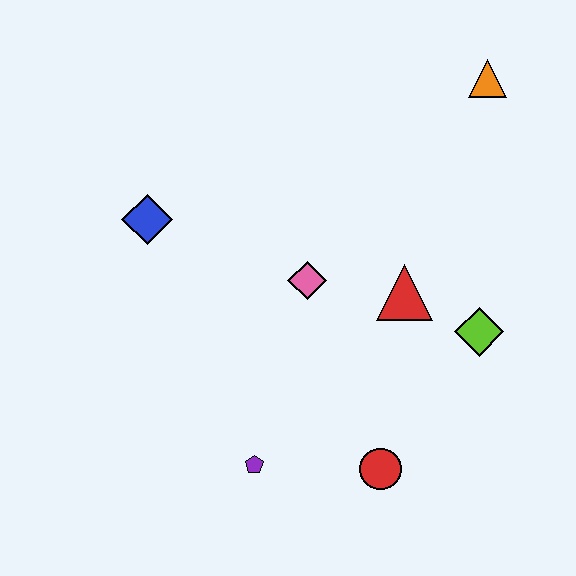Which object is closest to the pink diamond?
The red triangle is closest to the pink diamond.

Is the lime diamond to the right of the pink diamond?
Yes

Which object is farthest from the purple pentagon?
The orange triangle is farthest from the purple pentagon.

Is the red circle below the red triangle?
Yes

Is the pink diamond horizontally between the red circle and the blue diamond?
Yes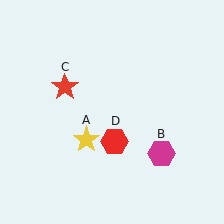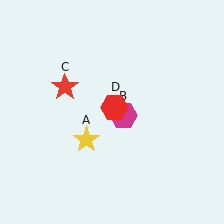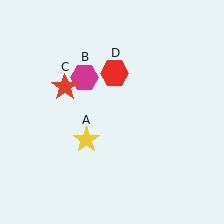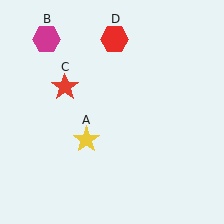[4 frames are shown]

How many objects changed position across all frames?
2 objects changed position: magenta hexagon (object B), red hexagon (object D).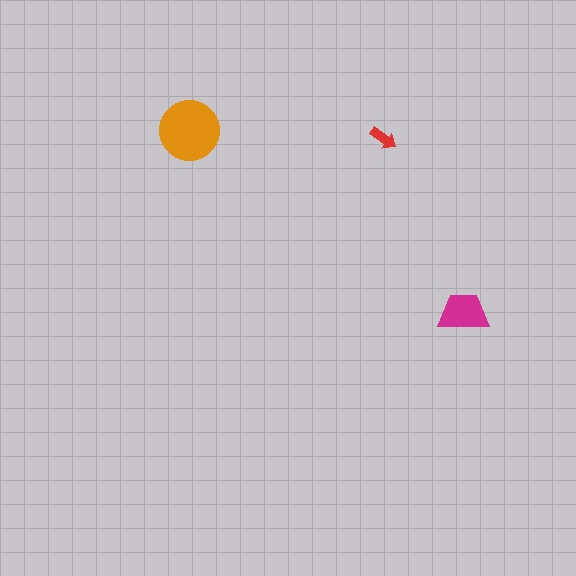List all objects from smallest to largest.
The red arrow, the magenta trapezoid, the orange circle.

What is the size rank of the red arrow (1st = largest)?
3rd.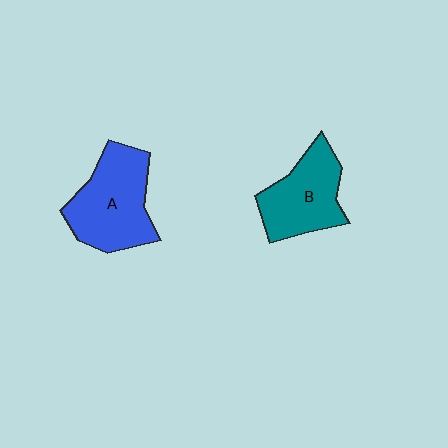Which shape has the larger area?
Shape A (blue).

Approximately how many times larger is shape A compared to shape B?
Approximately 1.2 times.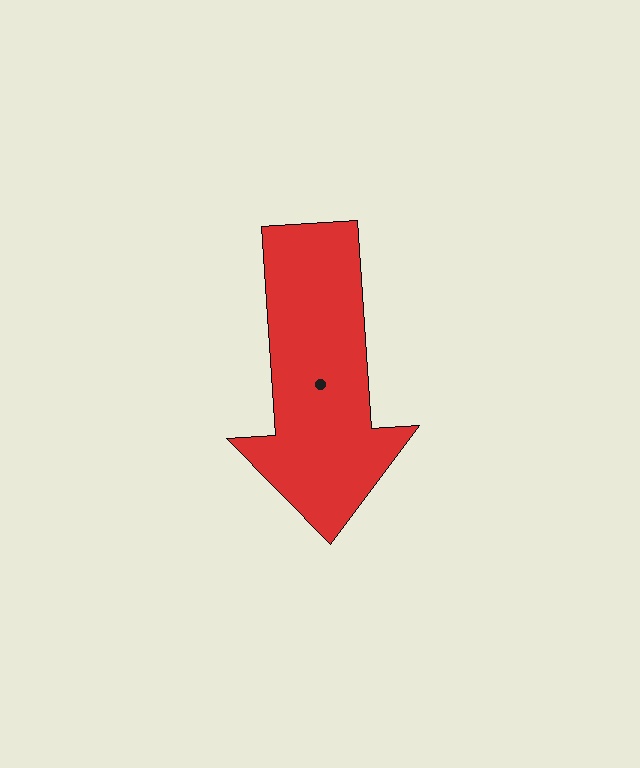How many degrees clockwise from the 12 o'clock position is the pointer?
Approximately 176 degrees.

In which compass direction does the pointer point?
South.